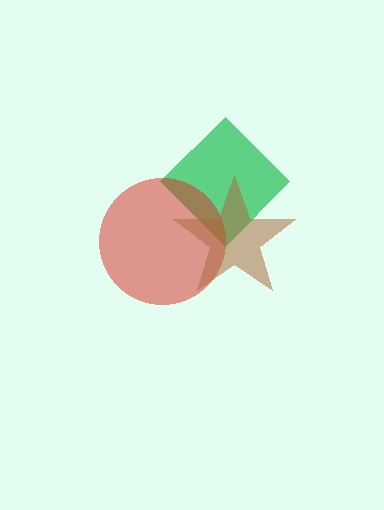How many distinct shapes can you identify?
There are 3 distinct shapes: a green diamond, a red circle, a brown star.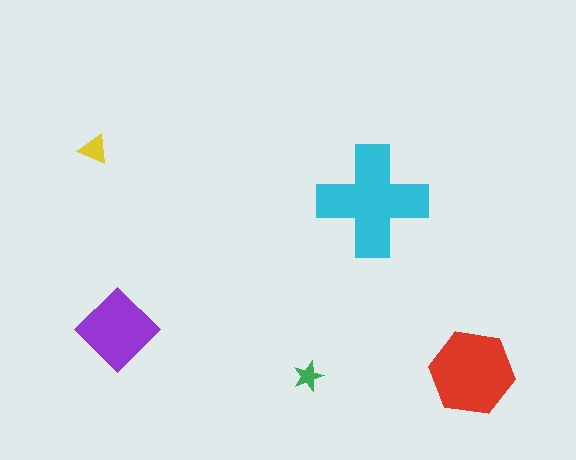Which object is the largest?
The cyan cross.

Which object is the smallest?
The green star.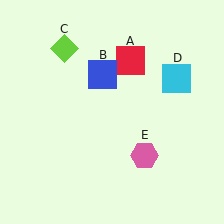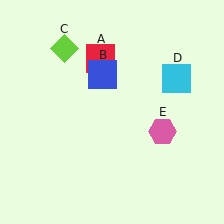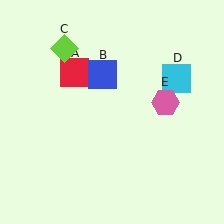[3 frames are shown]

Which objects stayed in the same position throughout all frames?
Blue square (object B) and lime diamond (object C) and cyan square (object D) remained stationary.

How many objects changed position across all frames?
2 objects changed position: red square (object A), pink hexagon (object E).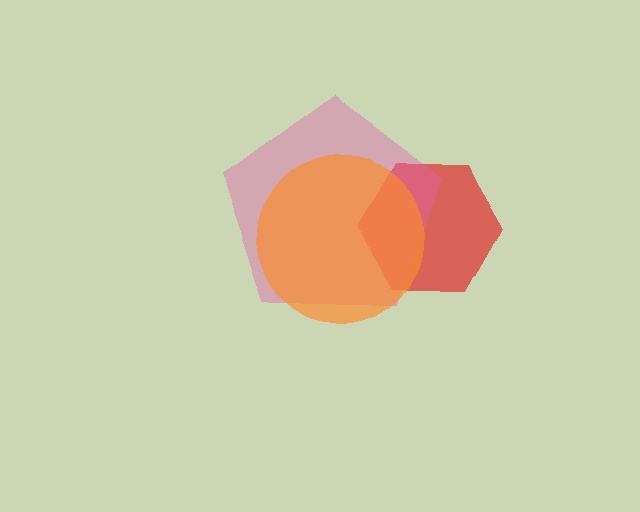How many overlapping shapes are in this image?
There are 3 overlapping shapes in the image.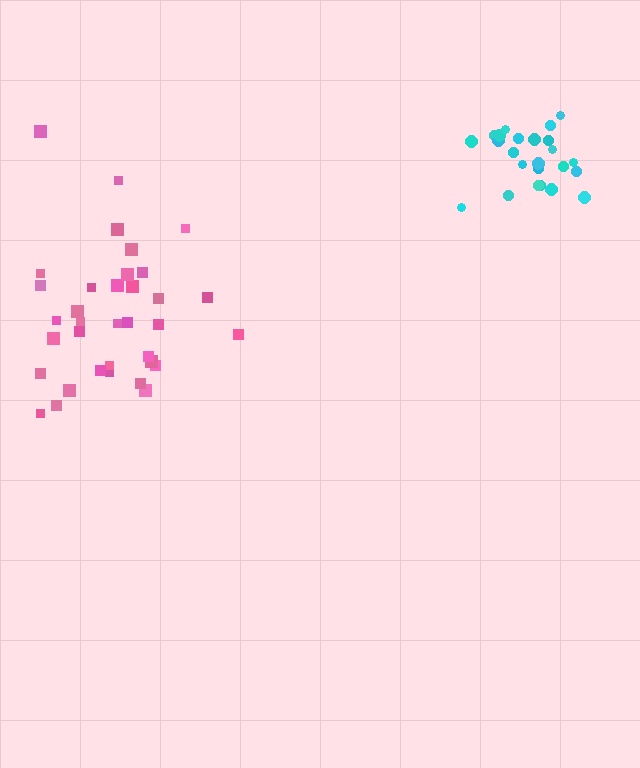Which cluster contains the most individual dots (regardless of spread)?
Pink (35).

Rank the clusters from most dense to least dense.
cyan, pink.